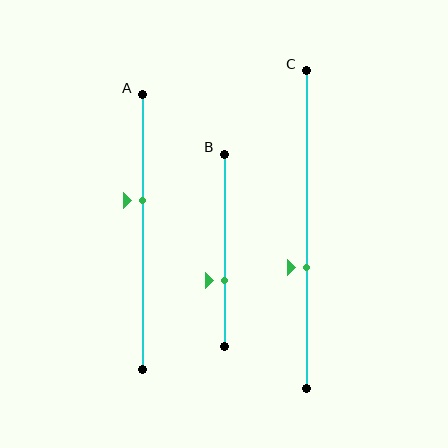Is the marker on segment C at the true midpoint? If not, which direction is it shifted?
No, the marker on segment C is shifted downward by about 12% of the segment length.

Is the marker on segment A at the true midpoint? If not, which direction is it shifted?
No, the marker on segment A is shifted upward by about 12% of the segment length.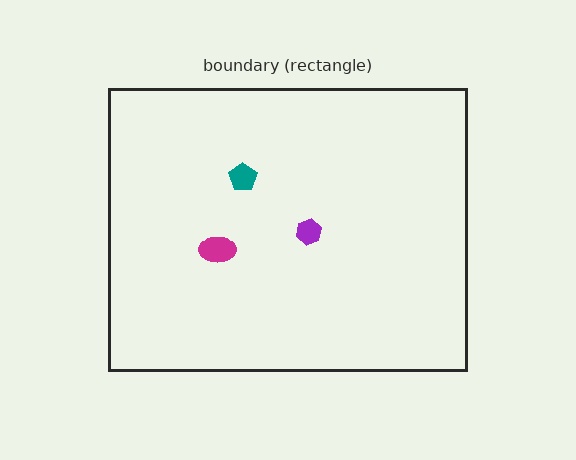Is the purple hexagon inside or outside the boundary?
Inside.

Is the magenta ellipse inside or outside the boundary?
Inside.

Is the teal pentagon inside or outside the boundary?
Inside.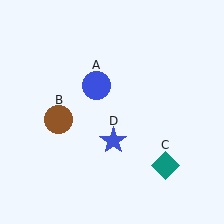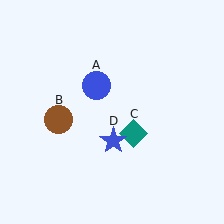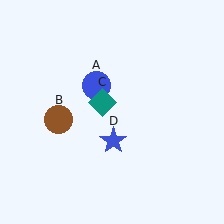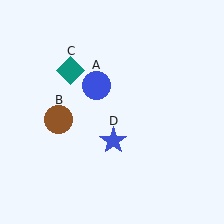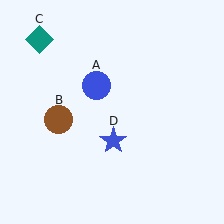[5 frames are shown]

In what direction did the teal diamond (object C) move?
The teal diamond (object C) moved up and to the left.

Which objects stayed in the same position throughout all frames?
Blue circle (object A) and brown circle (object B) and blue star (object D) remained stationary.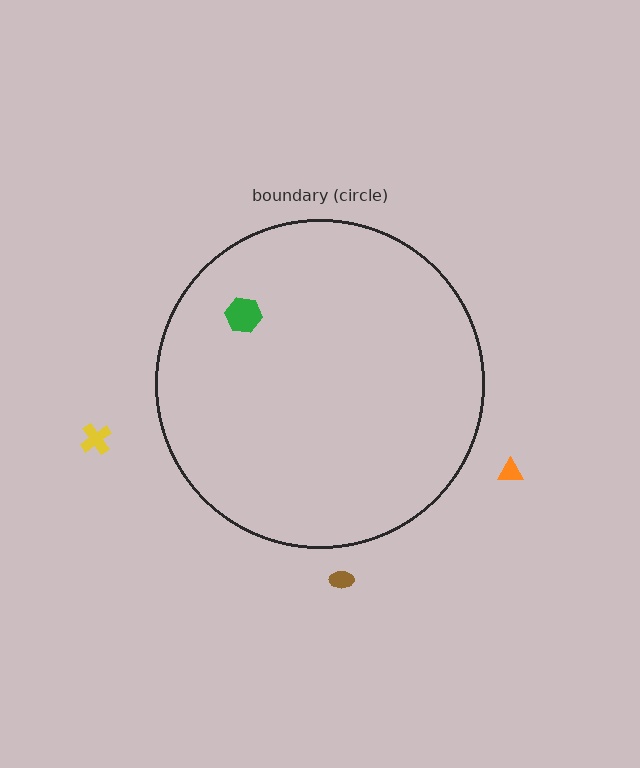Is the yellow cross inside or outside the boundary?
Outside.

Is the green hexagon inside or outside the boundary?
Inside.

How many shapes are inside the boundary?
1 inside, 3 outside.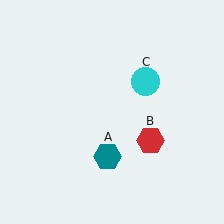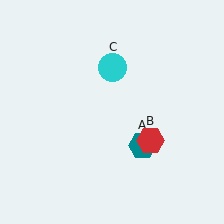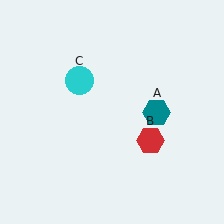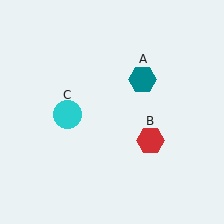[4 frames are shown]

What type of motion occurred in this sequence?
The teal hexagon (object A), cyan circle (object C) rotated counterclockwise around the center of the scene.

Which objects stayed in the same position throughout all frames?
Red hexagon (object B) remained stationary.